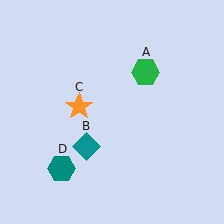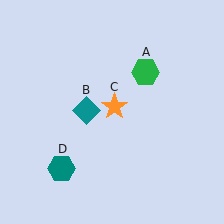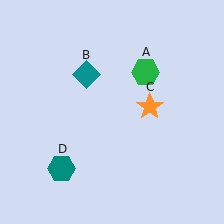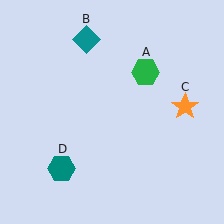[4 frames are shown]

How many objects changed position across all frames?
2 objects changed position: teal diamond (object B), orange star (object C).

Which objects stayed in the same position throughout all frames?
Green hexagon (object A) and teal hexagon (object D) remained stationary.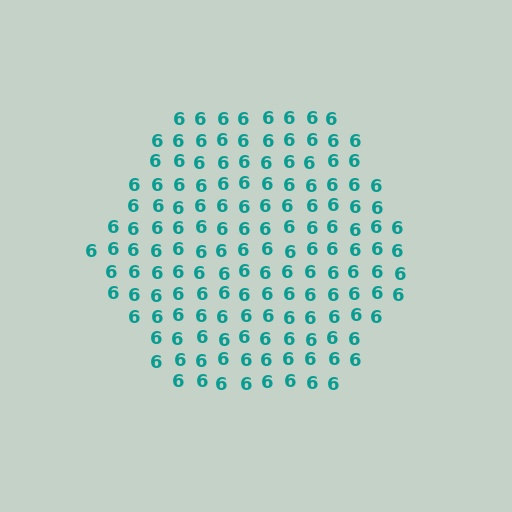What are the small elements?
The small elements are digit 6's.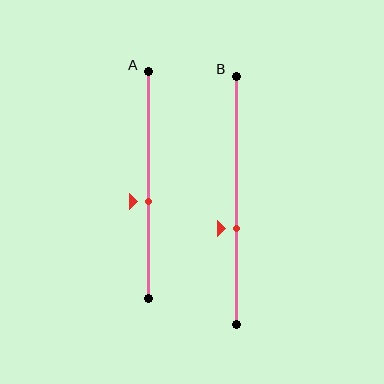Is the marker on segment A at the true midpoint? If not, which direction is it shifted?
No, the marker on segment A is shifted downward by about 7% of the segment length.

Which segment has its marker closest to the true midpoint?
Segment A has its marker closest to the true midpoint.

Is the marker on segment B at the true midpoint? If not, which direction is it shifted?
No, the marker on segment B is shifted downward by about 12% of the segment length.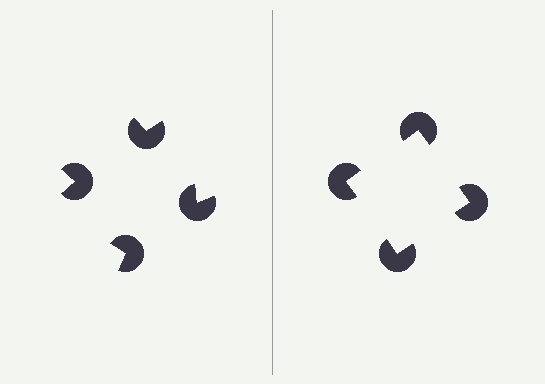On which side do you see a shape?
An illusory square appears on the right side. On the left side the wedge cuts are rotated, so no coherent shape forms.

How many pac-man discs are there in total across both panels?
8 — 4 on each side.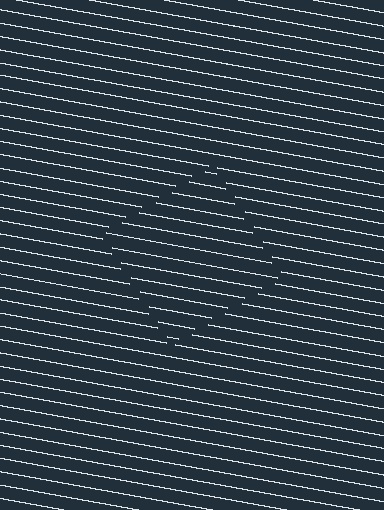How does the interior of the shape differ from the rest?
The interior of the shape contains the same grating, shifted by half a period — the contour is defined by the phase discontinuity where line-ends from the inner and outer gratings abut.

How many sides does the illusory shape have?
4 sides — the line-ends trace a square.